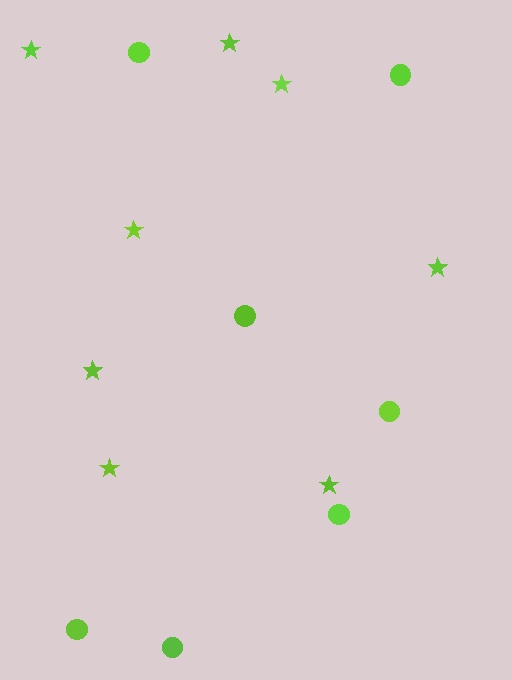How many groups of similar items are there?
There are 2 groups: one group of stars (8) and one group of circles (7).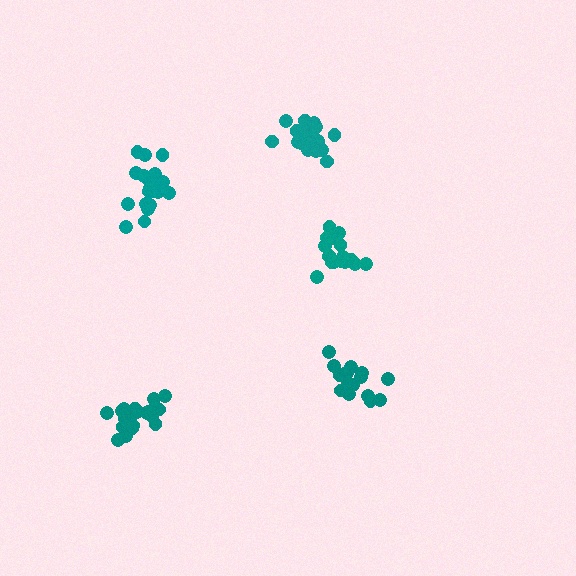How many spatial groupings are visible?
There are 5 spatial groupings.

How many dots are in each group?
Group 1: 17 dots, Group 2: 21 dots, Group 3: 21 dots, Group 4: 19 dots, Group 5: 21 dots (99 total).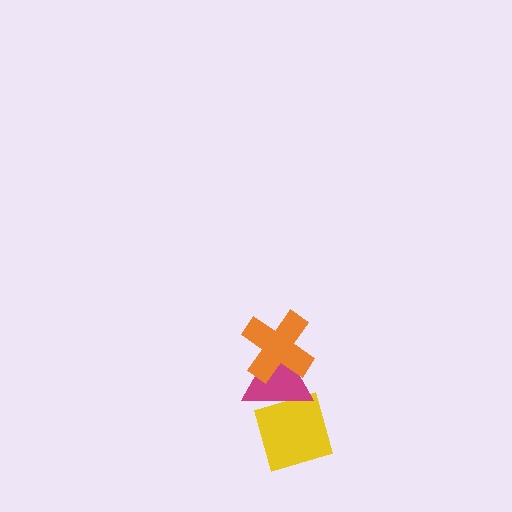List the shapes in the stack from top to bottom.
From top to bottom: the orange cross, the magenta triangle, the yellow diamond.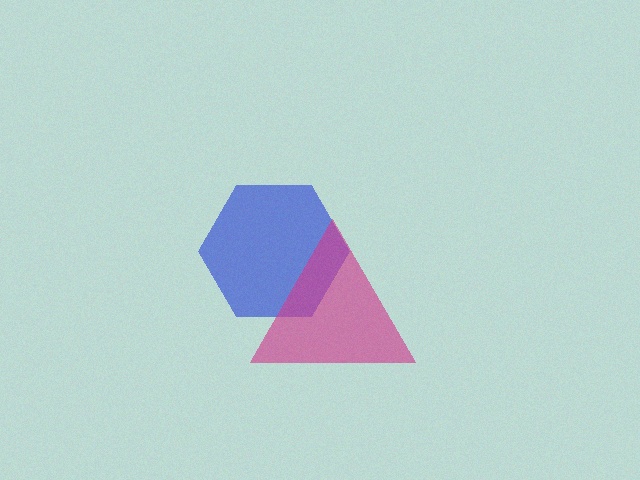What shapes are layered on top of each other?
The layered shapes are: a blue hexagon, a magenta triangle.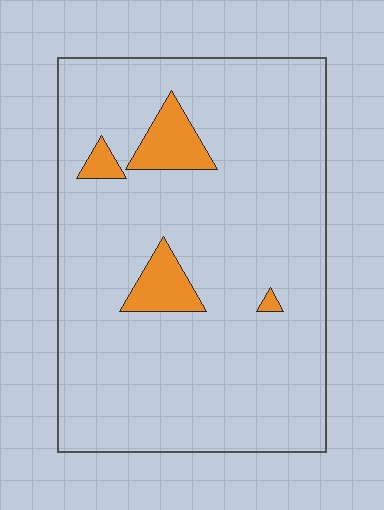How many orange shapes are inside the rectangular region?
4.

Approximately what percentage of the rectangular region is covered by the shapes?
Approximately 10%.